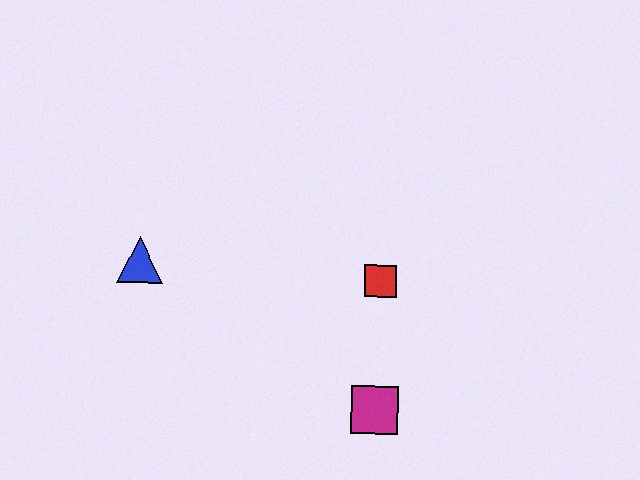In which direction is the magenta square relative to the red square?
The magenta square is below the red square.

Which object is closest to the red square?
The magenta square is closest to the red square.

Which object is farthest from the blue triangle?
The magenta square is farthest from the blue triangle.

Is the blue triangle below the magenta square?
No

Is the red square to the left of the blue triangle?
No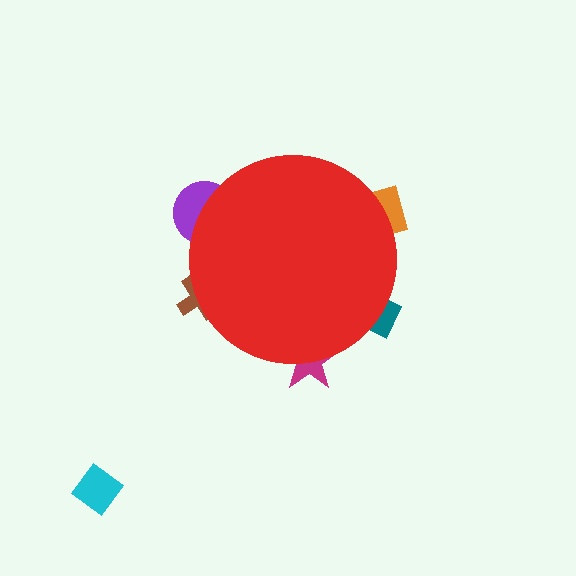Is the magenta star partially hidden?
Yes, the magenta star is partially hidden behind the red circle.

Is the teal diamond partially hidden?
Yes, the teal diamond is partially hidden behind the red circle.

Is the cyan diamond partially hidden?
No, the cyan diamond is fully visible.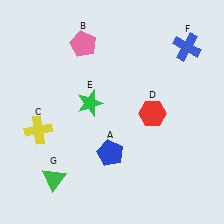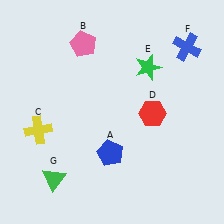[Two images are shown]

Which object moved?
The green star (E) moved right.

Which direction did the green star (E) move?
The green star (E) moved right.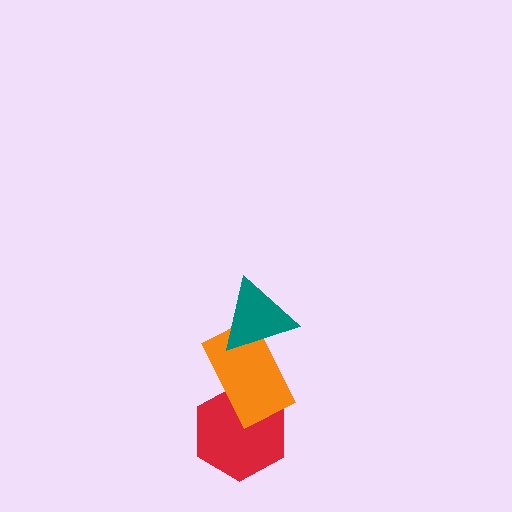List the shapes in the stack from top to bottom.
From top to bottom: the teal triangle, the orange rectangle, the red hexagon.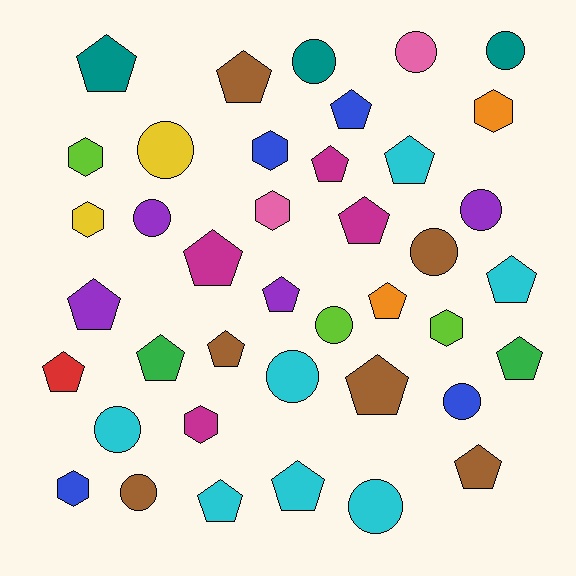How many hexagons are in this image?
There are 8 hexagons.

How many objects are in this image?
There are 40 objects.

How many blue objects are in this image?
There are 4 blue objects.